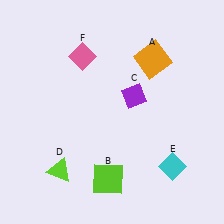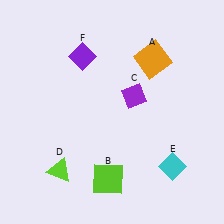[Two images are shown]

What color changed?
The diamond (F) changed from pink in Image 1 to purple in Image 2.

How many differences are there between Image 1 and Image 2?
There is 1 difference between the two images.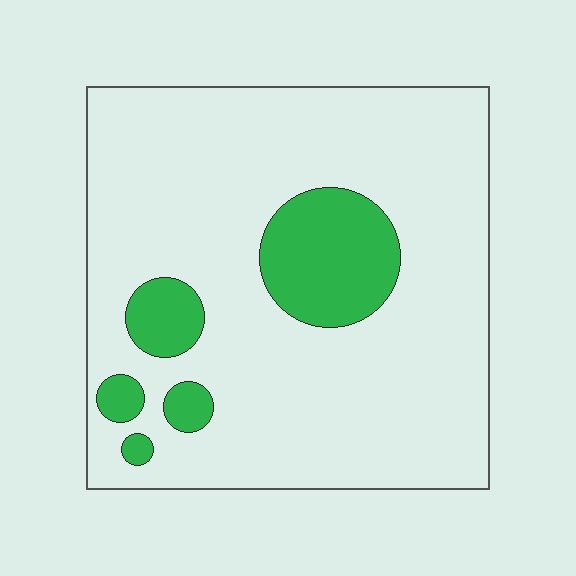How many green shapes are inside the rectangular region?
5.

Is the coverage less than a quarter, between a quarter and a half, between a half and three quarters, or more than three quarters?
Less than a quarter.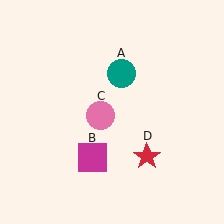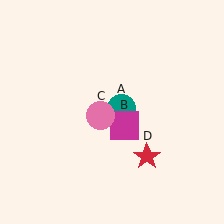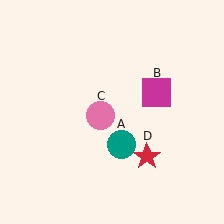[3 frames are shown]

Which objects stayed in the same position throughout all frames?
Pink circle (object C) and red star (object D) remained stationary.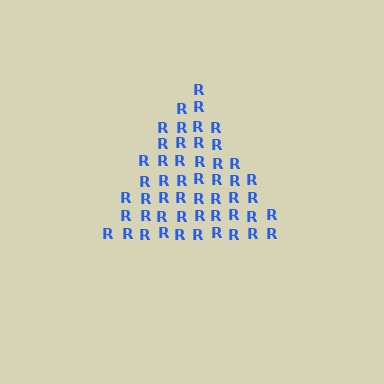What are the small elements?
The small elements are letter R's.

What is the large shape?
The large shape is a triangle.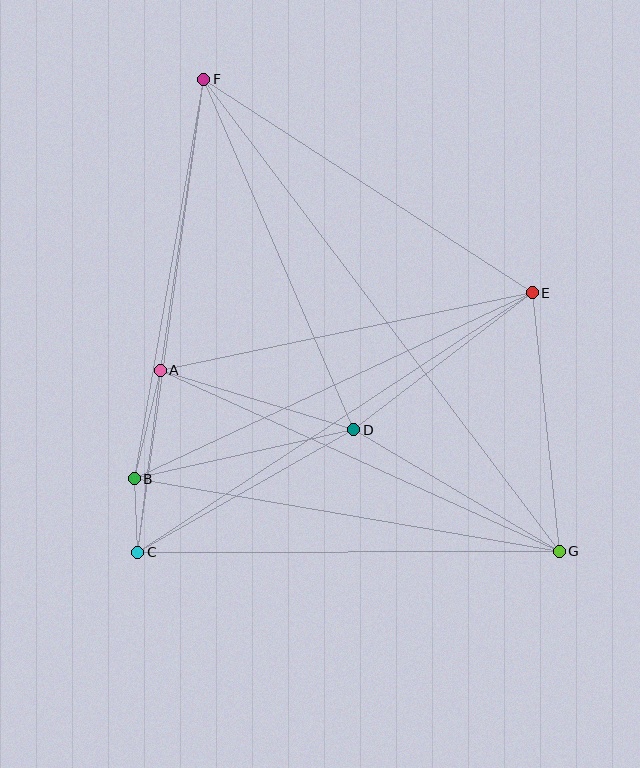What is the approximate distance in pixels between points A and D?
The distance between A and D is approximately 202 pixels.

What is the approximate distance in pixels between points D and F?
The distance between D and F is approximately 381 pixels.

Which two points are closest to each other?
Points B and C are closest to each other.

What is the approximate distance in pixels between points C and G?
The distance between C and G is approximately 422 pixels.